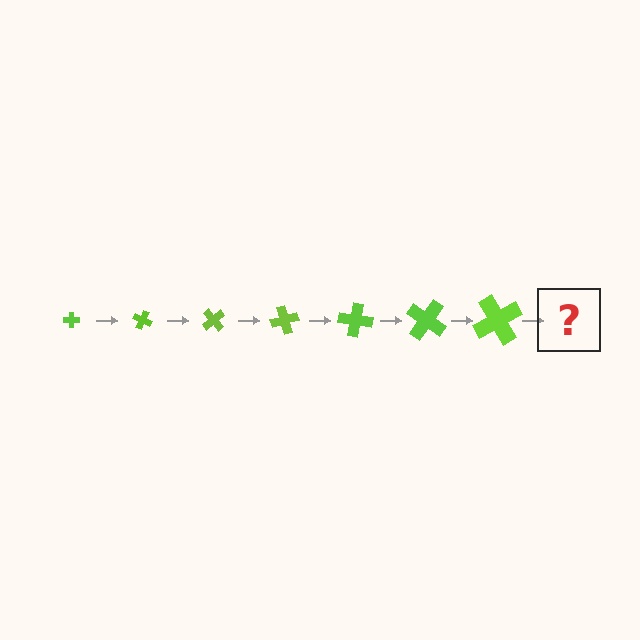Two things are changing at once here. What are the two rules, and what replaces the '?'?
The two rules are that the cross grows larger each step and it rotates 25 degrees each step. The '?' should be a cross, larger than the previous one and rotated 175 degrees from the start.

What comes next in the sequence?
The next element should be a cross, larger than the previous one and rotated 175 degrees from the start.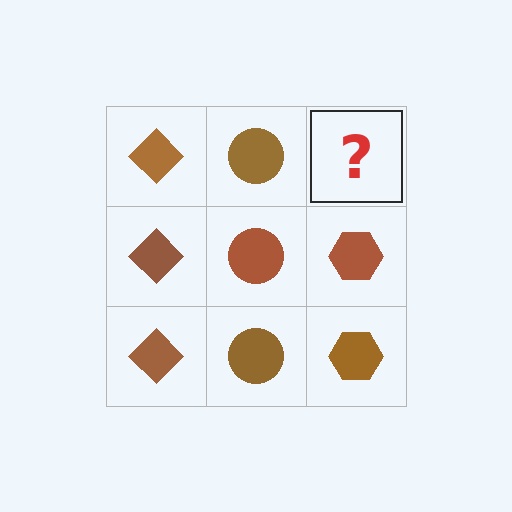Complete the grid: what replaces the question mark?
The question mark should be replaced with a brown hexagon.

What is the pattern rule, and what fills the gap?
The rule is that each column has a consistent shape. The gap should be filled with a brown hexagon.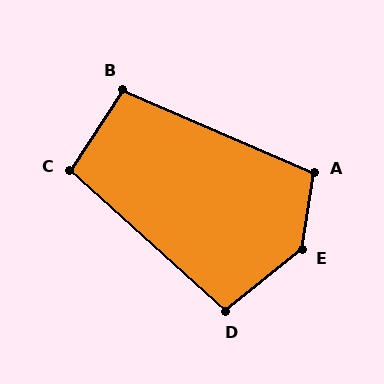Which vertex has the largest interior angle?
E, at approximately 138 degrees.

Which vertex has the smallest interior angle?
D, at approximately 99 degrees.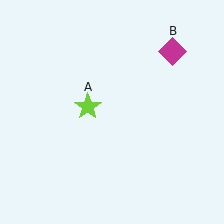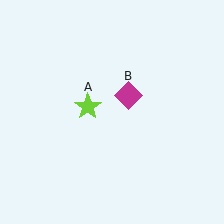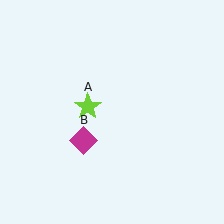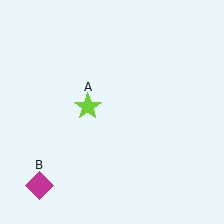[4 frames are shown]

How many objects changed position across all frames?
1 object changed position: magenta diamond (object B).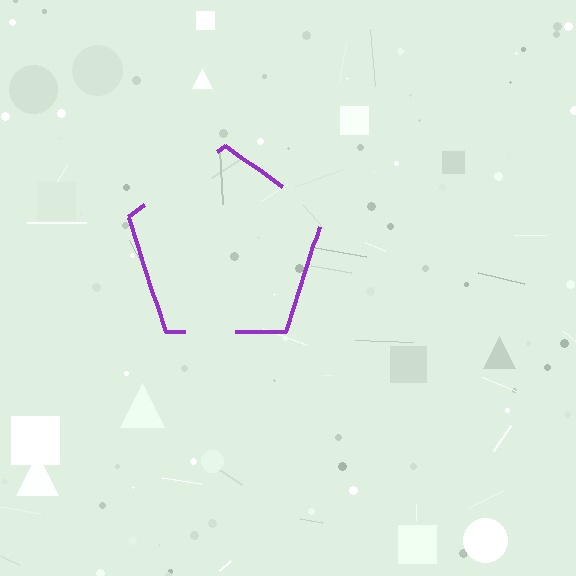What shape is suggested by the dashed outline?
The dashed outline suggests a pentagon.